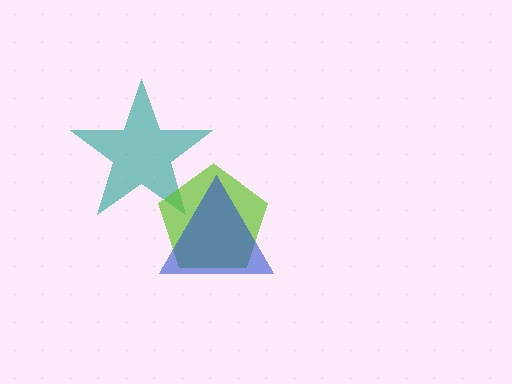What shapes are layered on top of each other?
The layered shapes are: a teal star, a lime pentagon, a blue triangle.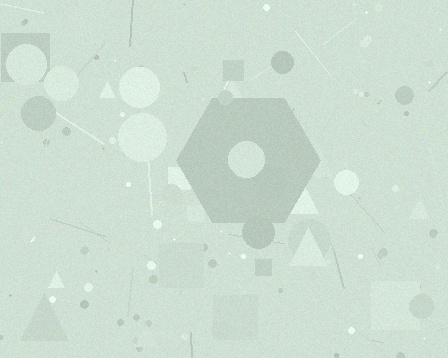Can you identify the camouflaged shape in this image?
The camouflaged shape is a hexagon.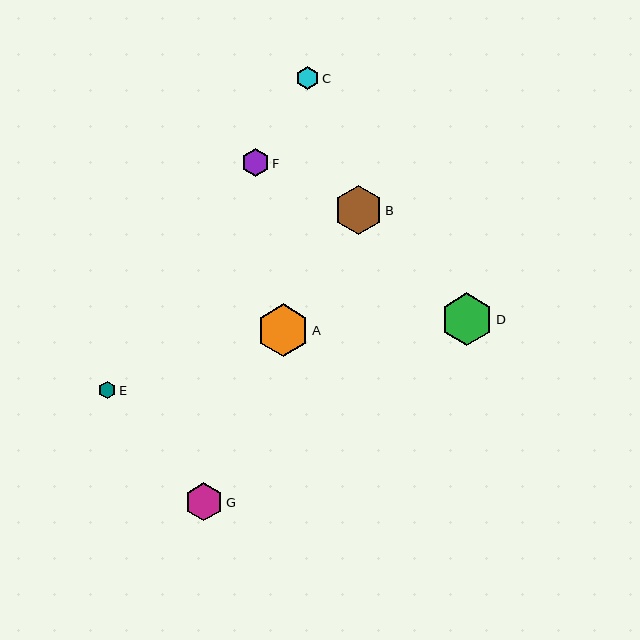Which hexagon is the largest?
Hexagon D is the largest with a size of approximately 53 pixels.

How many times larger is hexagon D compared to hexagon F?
Hexagon D is approximately 1.9 times the size of hexagon F.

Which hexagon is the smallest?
Hexagon E is the smallest with a size of approximately 17 pixels.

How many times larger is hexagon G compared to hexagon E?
Hexagon G is approximately 2.3 times the size of hexagon E.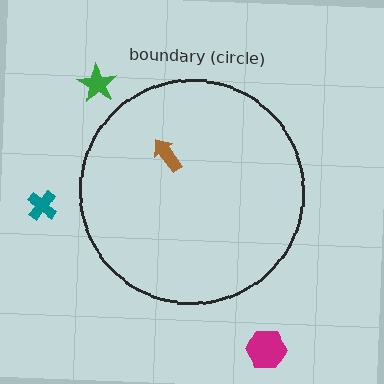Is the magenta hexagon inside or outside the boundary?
Outside.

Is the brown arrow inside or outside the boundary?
Inside.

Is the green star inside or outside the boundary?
Outside.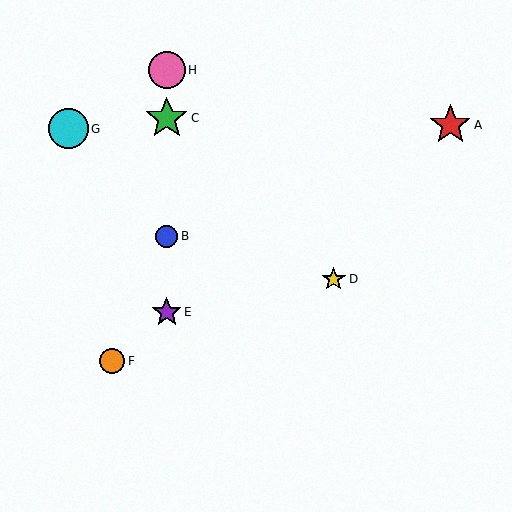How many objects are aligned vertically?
4 objects (B, C, E, H) are aligned vertically.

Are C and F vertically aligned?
No, C is at x≈167 and F is at x≈112.